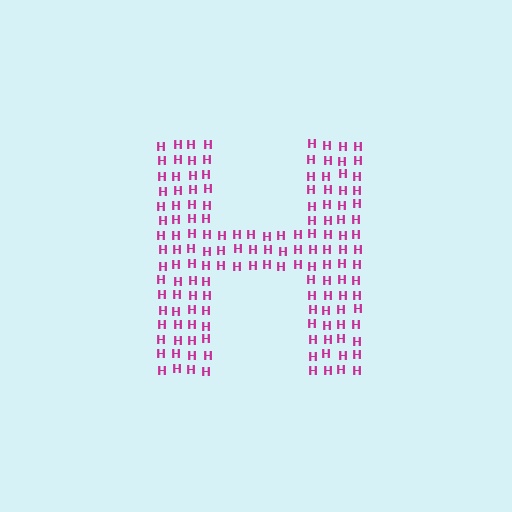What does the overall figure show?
The overall figure shows the letter H.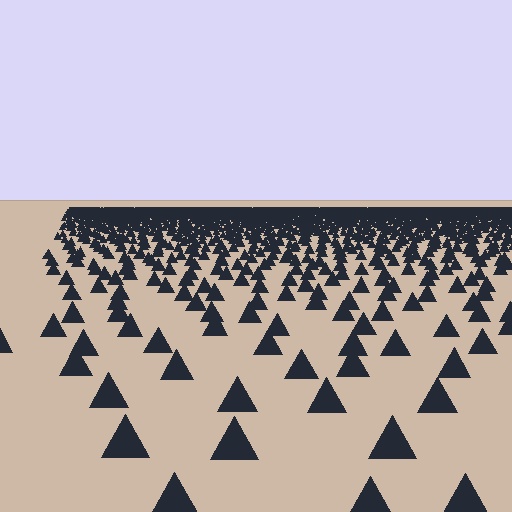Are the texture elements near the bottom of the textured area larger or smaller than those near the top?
Larger. Near the bottom, elements are closer to the viewer and appear at a bigger on-screen size.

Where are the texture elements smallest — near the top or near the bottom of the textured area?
Near the top.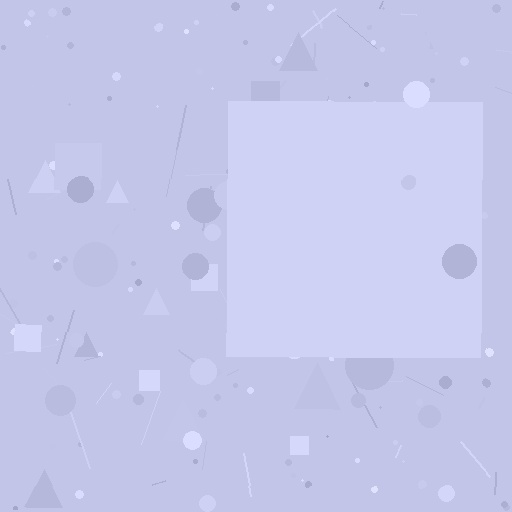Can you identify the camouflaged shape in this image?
The camouflaged shape is a square.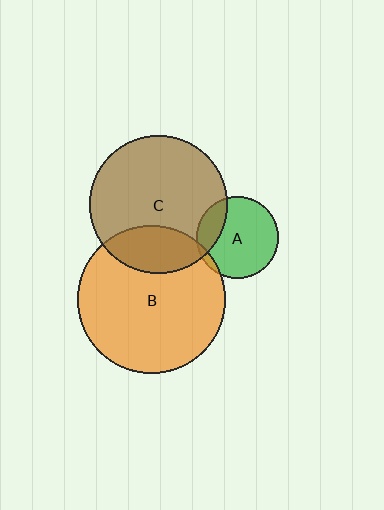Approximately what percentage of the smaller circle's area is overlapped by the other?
Approximately 25%.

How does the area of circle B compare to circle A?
Approximately 3.2 times.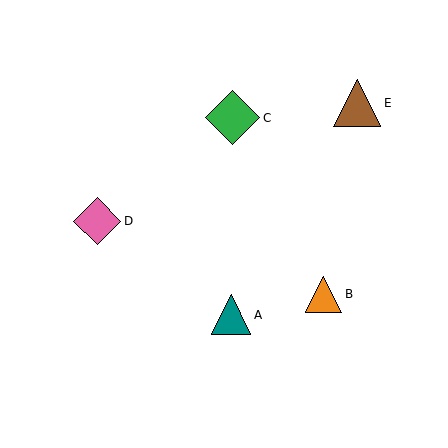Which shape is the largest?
The green diamond (labeled C) is the largest.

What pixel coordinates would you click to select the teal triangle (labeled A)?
Click at (231, 315) to select the teal triangle A.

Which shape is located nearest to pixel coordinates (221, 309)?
The teal triangle (labeled A) at (231, 315) is nearest to that location.